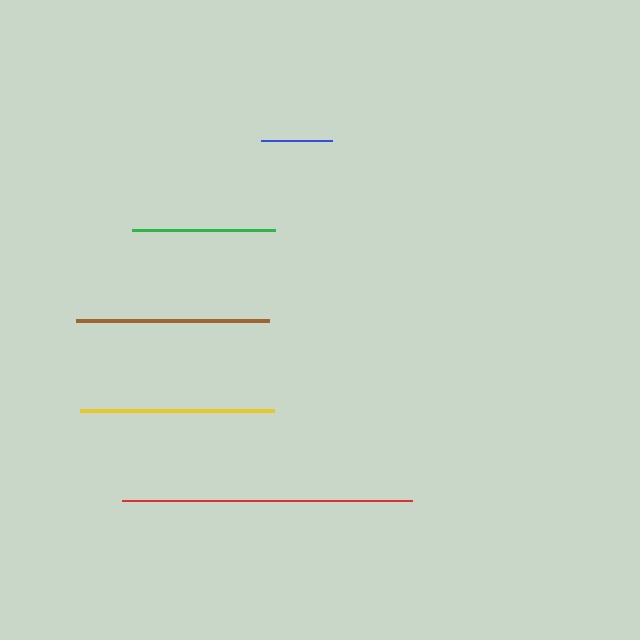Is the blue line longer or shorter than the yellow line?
The yellow line is longer than the blue line.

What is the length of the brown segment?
The brown segment is approximately 193 pixels long.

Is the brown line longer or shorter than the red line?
The red line is longer than the brown line.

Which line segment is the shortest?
The blue line is the shortest at approximately 71 pixels.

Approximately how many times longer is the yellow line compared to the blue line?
The yellow line is approximately 2.7 times the length of the blue line.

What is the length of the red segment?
The red segment is approximately 290 pixels long.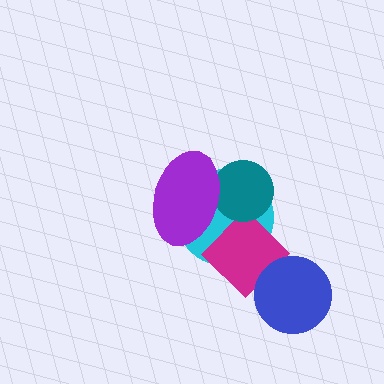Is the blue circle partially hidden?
No, no other shape covers it.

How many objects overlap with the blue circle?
1 object overlaps with the blue circle.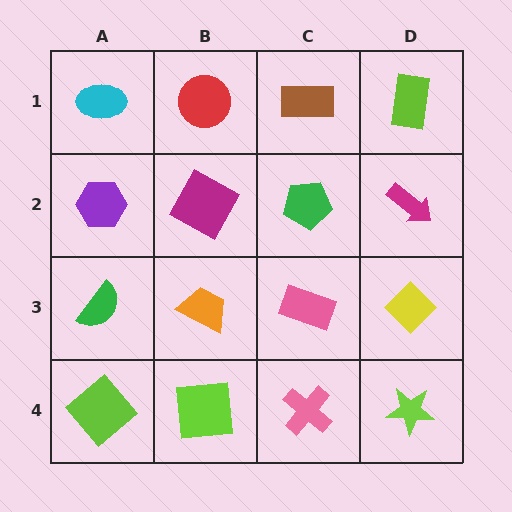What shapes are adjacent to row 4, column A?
A green semicircle (row 3, column A), a lime square (row 4, column B).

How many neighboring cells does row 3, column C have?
4.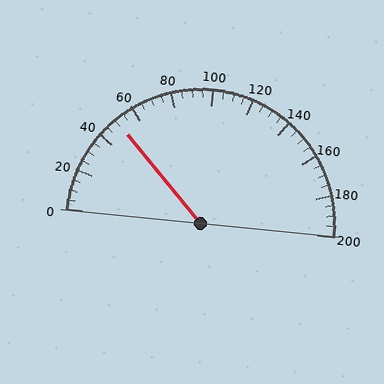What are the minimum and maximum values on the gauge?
The gauge ranges from 0 to 200.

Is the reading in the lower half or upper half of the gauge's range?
The reading is in the lower half of the range (0 to 200).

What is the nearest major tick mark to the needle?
The nearest major tick mark is 40.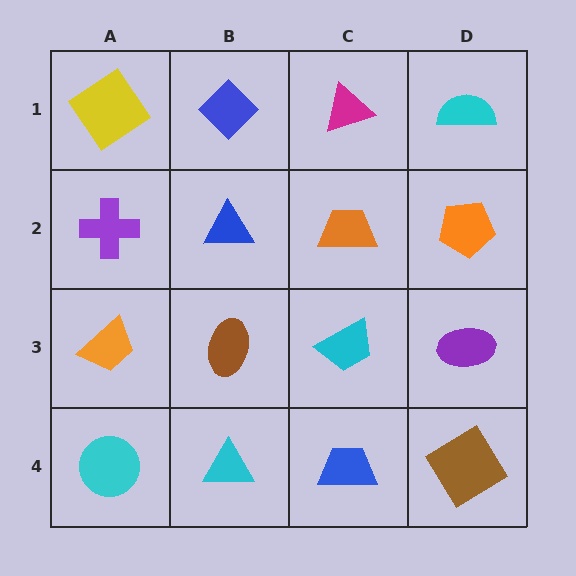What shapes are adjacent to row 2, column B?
A blue diamond (row 1, column B), a brown ellipse (row 3, column B), a purple cross (row 2, column A), an orange trapezoid (row 2, column C).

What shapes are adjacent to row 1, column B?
A blue triangle (row 2, column B), a yellow diamond (row 1, column A), a magenta triangle (row 1, column C).